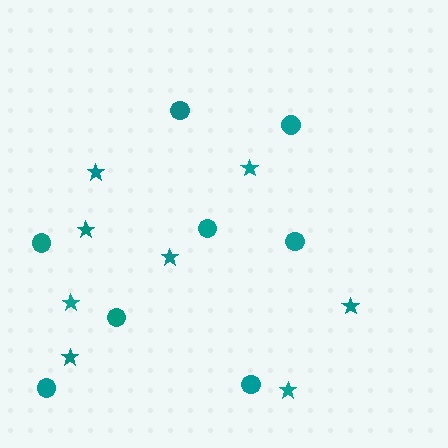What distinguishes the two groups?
There are 2 groups: one group of circles (8) and one group of stars (8).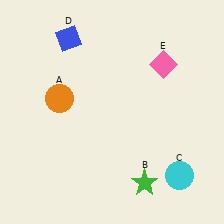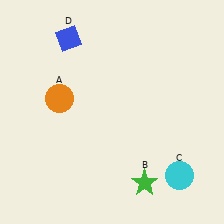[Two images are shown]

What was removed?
The pink diamond (E) was removed in Image 2.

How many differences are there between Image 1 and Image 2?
There is 1 difference between the two images.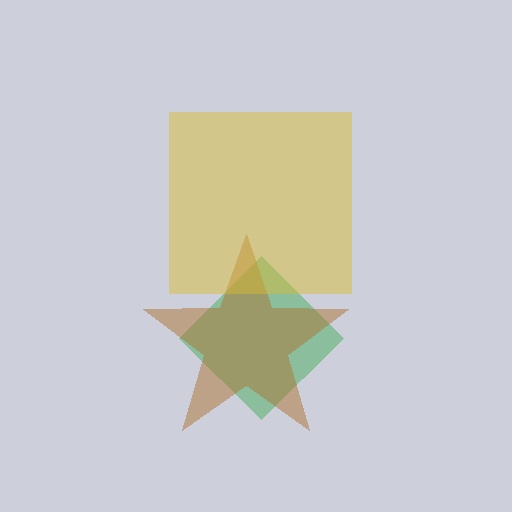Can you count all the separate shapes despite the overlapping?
Yes, there are 3 separate shapes.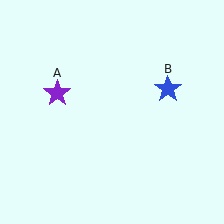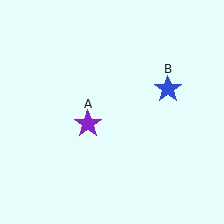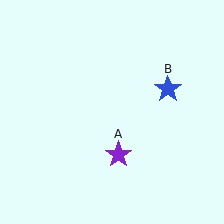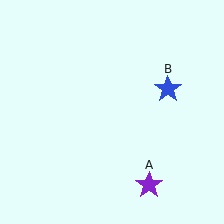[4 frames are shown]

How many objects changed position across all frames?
1 object changed position: purple star (object A).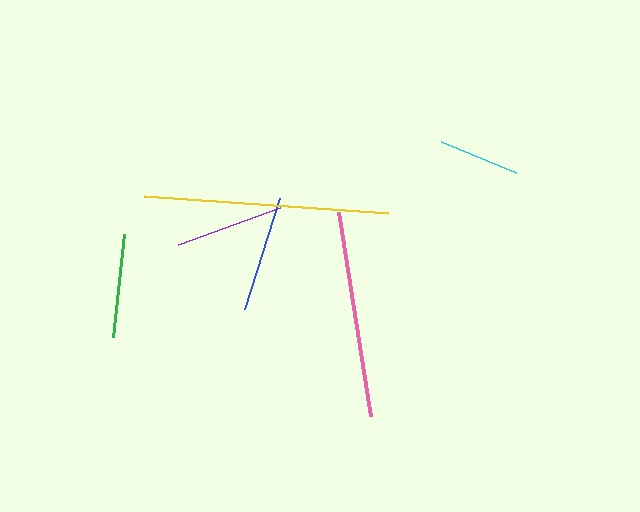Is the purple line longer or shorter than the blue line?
The blue line is longer than the purple line.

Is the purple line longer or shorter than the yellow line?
The yellow line is longer than the purple line.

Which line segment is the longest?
The yellow line is the longest at approximately 245 pixels.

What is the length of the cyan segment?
The cyan segment is approximately 81 pixels long.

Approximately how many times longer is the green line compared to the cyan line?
The green line is approximately 1.3 times the length of the cyan line.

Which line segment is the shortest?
The cyan line is the shortest at approximately 81 pixels.